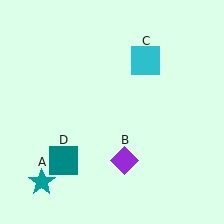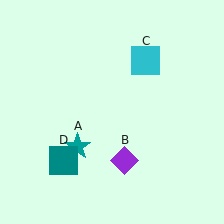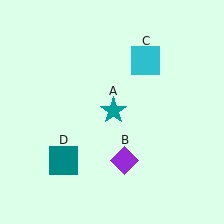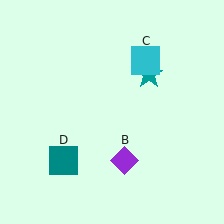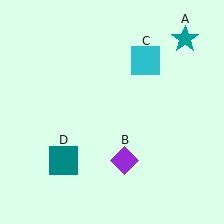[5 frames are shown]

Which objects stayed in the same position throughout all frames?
Purple diamond (object B) and cyan square (object C) and teal square (object D) remained stationary.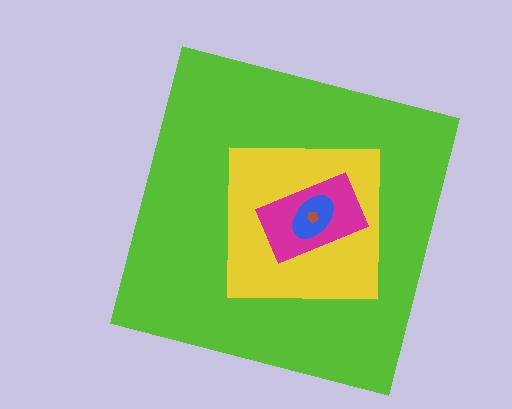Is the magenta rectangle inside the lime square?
Yes.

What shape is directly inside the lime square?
The yellow square.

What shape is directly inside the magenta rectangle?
The blue ellipse.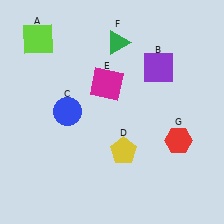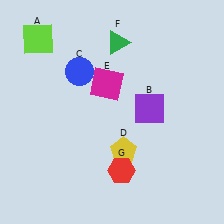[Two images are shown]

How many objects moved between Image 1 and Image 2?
3 objects moved between the two images.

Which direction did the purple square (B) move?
The purple square (B) moved down.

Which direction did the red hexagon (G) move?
The red hexagon (G) moved left.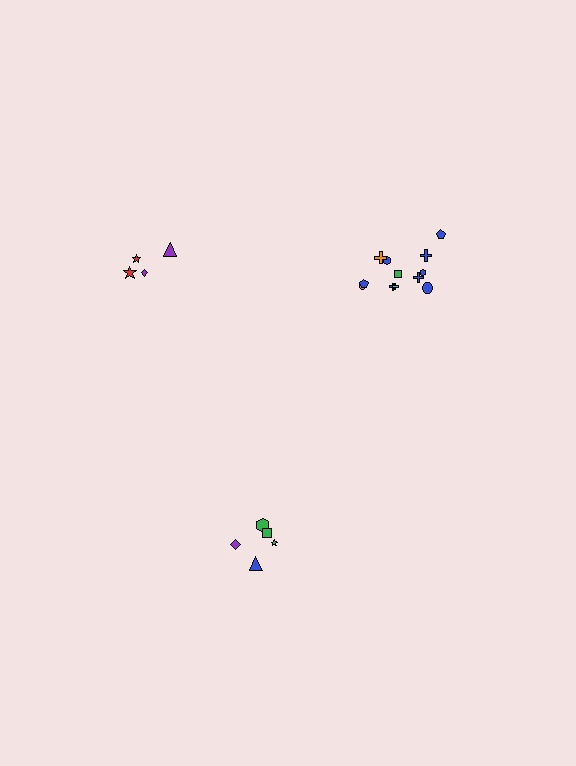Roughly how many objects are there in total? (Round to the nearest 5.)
Roughly 20 objects in total.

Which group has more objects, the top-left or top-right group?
The top-right group.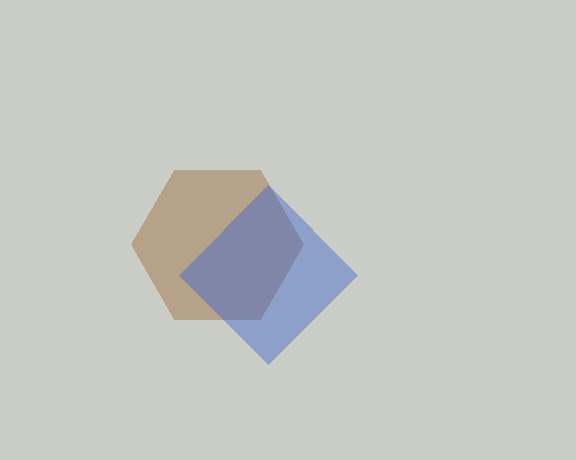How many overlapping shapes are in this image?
There are 2 overlapping shapes in the image.